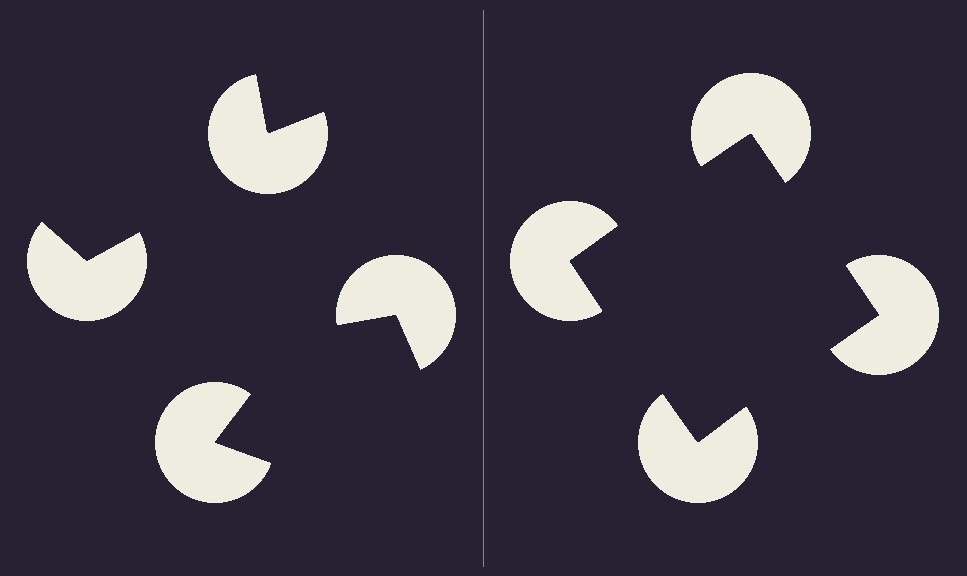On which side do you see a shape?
An illusory square appears on the right side. On the left side the wedge cuts are rotated, so no coherent shape forms.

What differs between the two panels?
The pac-man discs are positioned identically on both sides; only the wedge orientations differ. On the right they align to a square; on the left they are misaligned.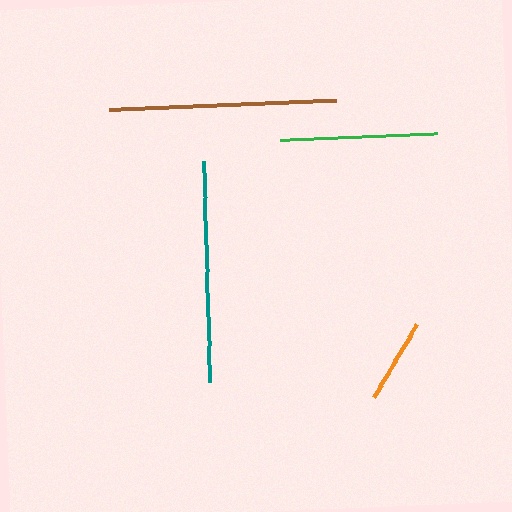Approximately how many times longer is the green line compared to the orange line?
The green line is approximately 1.9 times the length of the orange line.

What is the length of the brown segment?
The brown segment is approximately 227 pixels long.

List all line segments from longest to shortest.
From longest to shortest: brown, teal, green, orange.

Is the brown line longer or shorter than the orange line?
The brown line is longer than the orange line.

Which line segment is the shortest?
The orange line is the shortest at approximately 84 pixels.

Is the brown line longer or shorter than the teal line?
The brown line is longer than the teal line.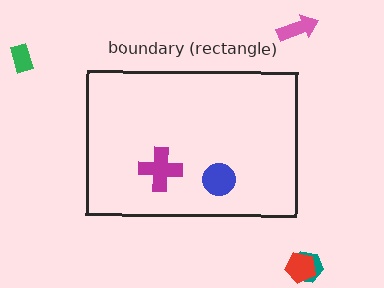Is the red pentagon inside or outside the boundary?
Outside.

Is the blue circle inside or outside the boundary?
Inside.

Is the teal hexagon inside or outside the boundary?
Outside.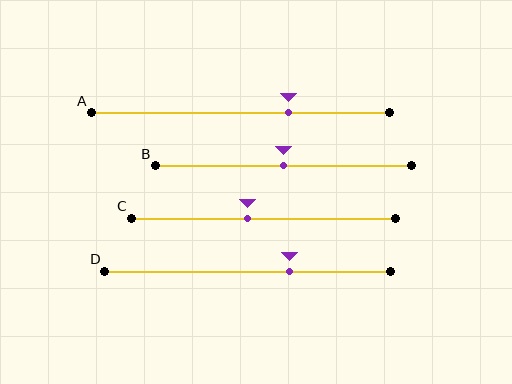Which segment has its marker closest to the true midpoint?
Segment B has its marker closest to the true midpoint.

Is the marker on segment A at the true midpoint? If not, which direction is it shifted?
No, the marker on segment A is shifted to the right by about 16% of the segment length.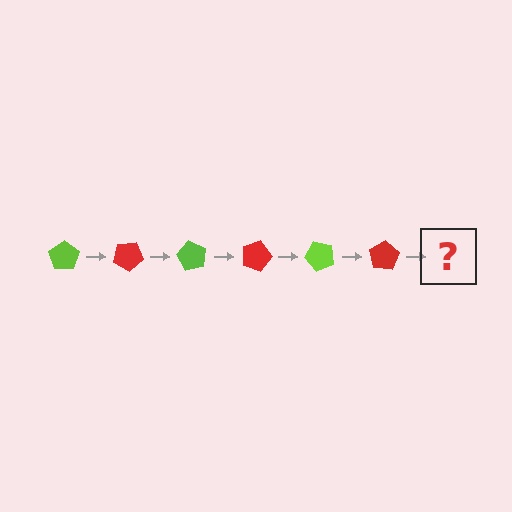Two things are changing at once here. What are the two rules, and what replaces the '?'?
The two rules are that it rotates 30 degrees each step and the color cycles through lime and red. The '?' should be a lime pentagon, rotated 180 degrees from the start.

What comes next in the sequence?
The next element should be a lime pentagon, rotated 180 degrees from the start.